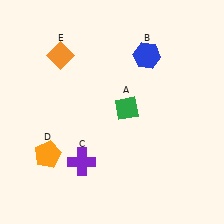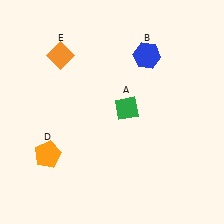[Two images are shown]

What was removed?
The purple cross (C) was removed in Image 2.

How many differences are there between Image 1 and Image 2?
There is 1 difference between the two images.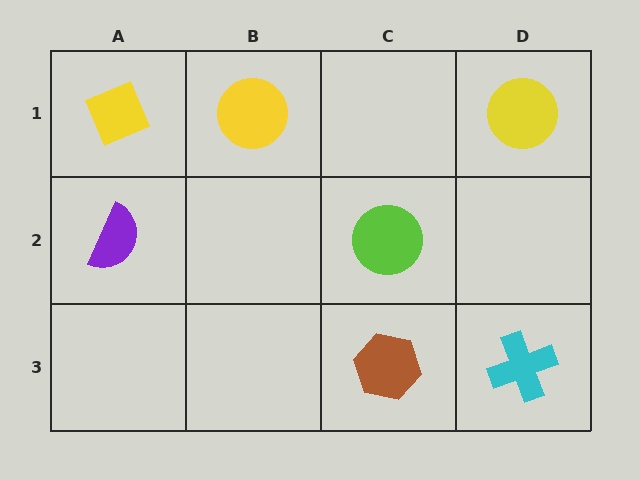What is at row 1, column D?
A yellow circle.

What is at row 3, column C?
A brown hexagon.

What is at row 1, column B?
A yellow circle.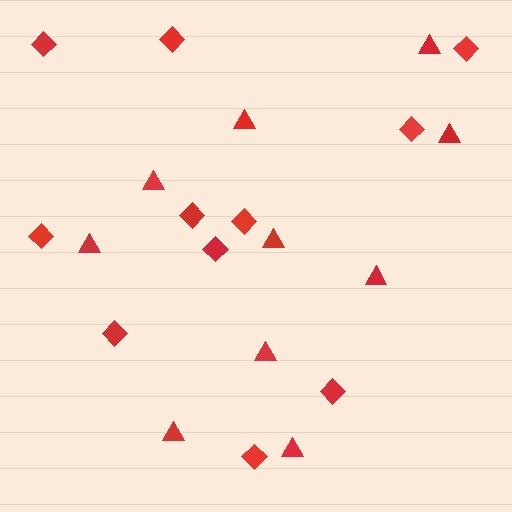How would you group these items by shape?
There are 2 groups: one group of triangles (10) and one group of diamonds (11).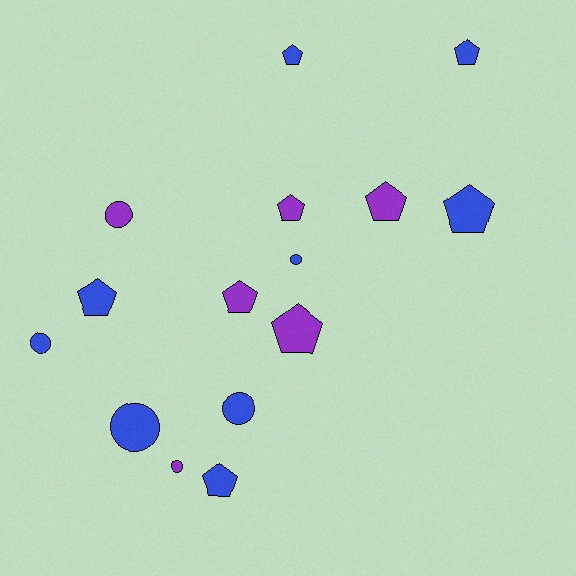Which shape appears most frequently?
Pentagon, with 9 objects.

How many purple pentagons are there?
There are 4 purple pentagons.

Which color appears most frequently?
Blue, with 9 objects.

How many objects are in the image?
There are 15 objects.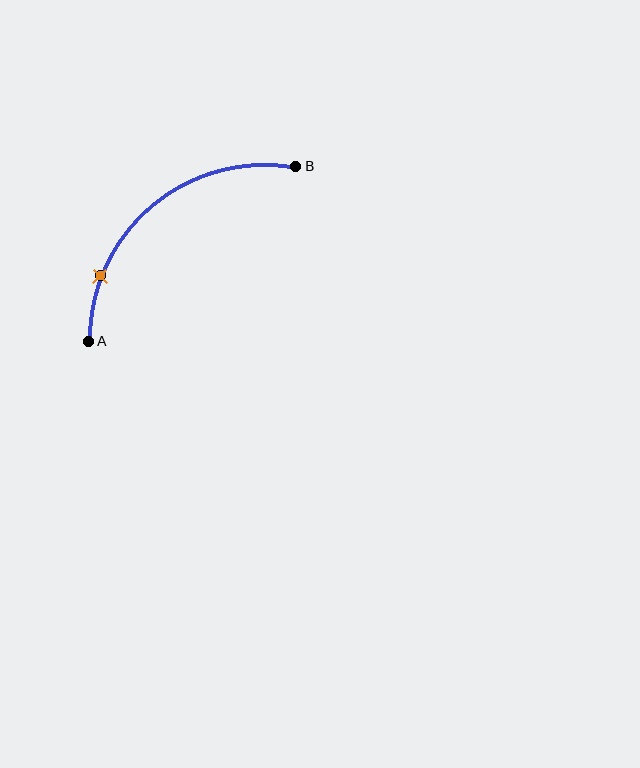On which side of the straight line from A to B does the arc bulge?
The arc bulges above and to the left of the straight line connecting A and B.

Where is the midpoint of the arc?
The arc midpoint is the point on the curve farthest from the straight line joining A and B. It sits above and to the left of that line.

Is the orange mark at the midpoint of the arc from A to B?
No. The orange mark lies on the arc but is closer to endpoint A. The arc midpoint would be at the point on the curve equidistant along the arc from both A and B.